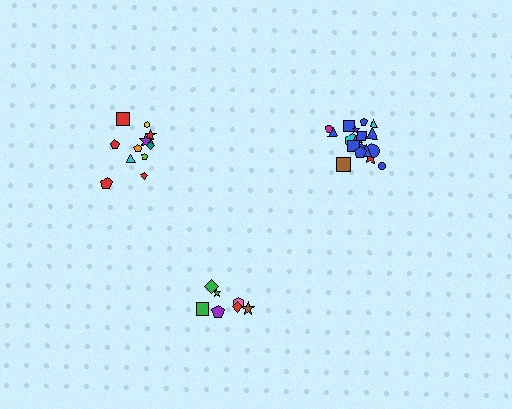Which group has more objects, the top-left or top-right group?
The top-right group.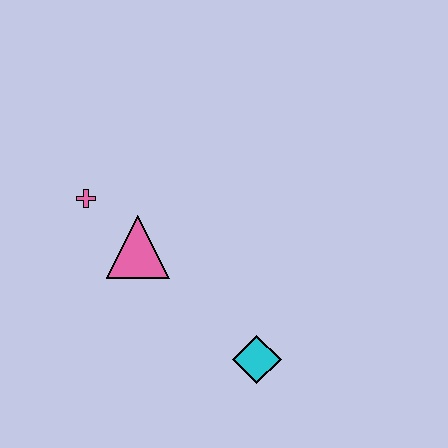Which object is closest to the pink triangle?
The pink cross is closest to the pink triangle.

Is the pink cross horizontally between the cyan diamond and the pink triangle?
No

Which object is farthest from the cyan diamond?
The pink cross is farthest from the cyan diamond.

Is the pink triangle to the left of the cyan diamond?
Yes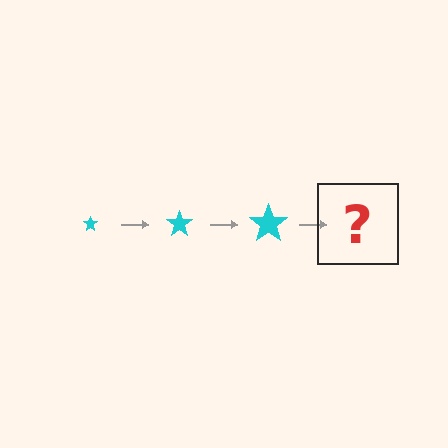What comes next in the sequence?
The next element should be a cyan star, larger than the previous one.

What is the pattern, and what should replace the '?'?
The pattern is that the star gets progressively larger each step. The '?' should be a cyan star, larger than the previous one.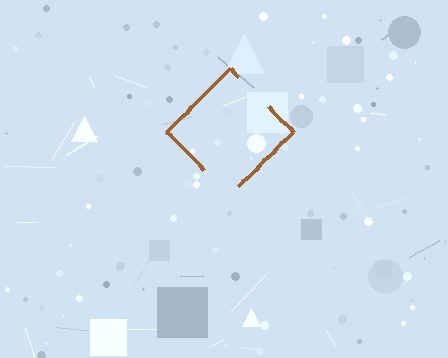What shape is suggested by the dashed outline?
The dashed outline suggests a diamond.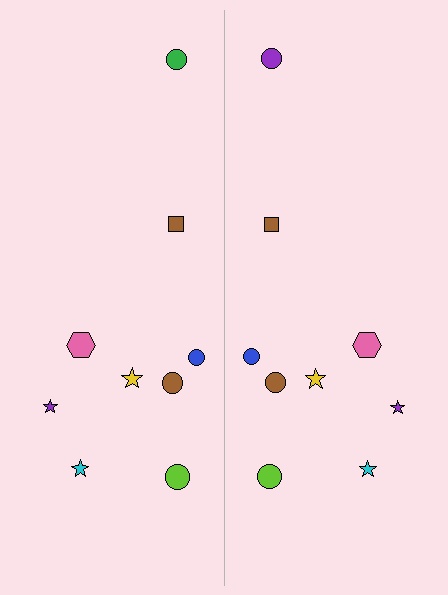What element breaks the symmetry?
The purple circle on the right side breaks the symmetry — its mirror counterpart is green.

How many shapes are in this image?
There are 18 shapes in this image.